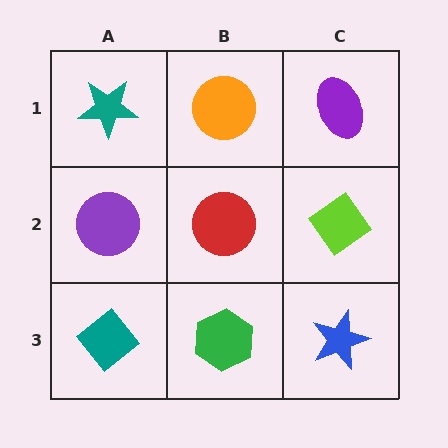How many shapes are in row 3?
3 shapes.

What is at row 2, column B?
A red circle.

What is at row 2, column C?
A lime diamond.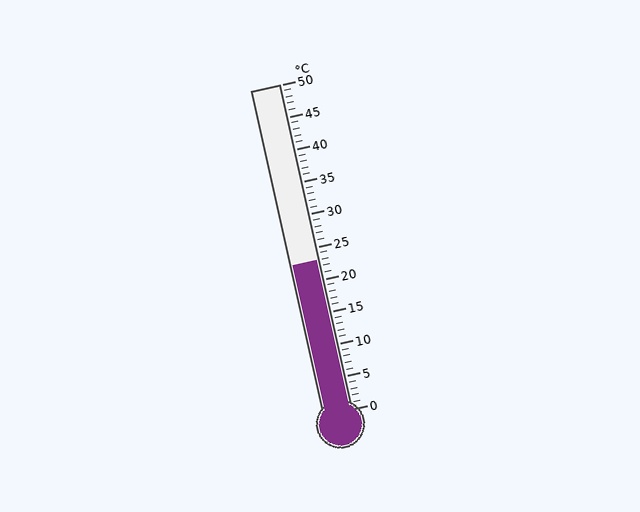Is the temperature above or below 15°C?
The temperature is above 15°C.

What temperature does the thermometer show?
The thermometer shows approximately 23°C.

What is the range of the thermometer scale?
The thermometer scale ranges from 0°C to 50°C.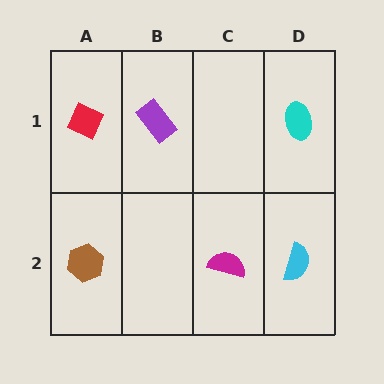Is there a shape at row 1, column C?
No, that cell is empty.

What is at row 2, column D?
A cyan semicircle.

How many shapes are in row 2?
3 shapes.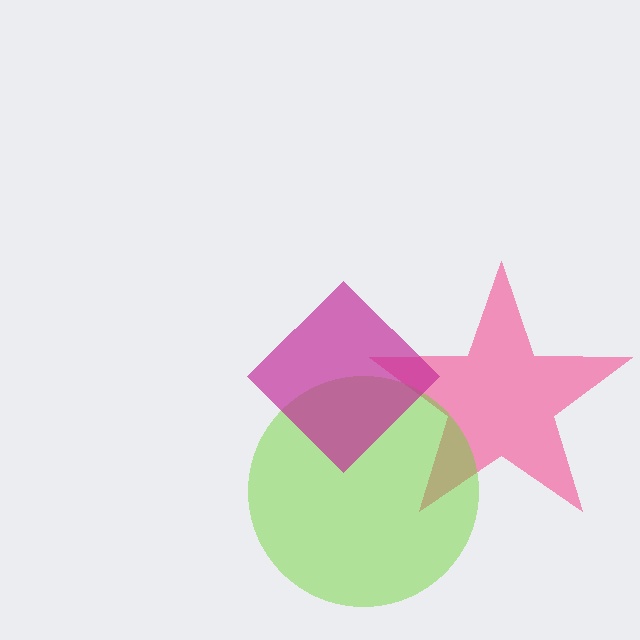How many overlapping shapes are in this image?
There are 3 overlapping shapes in the image.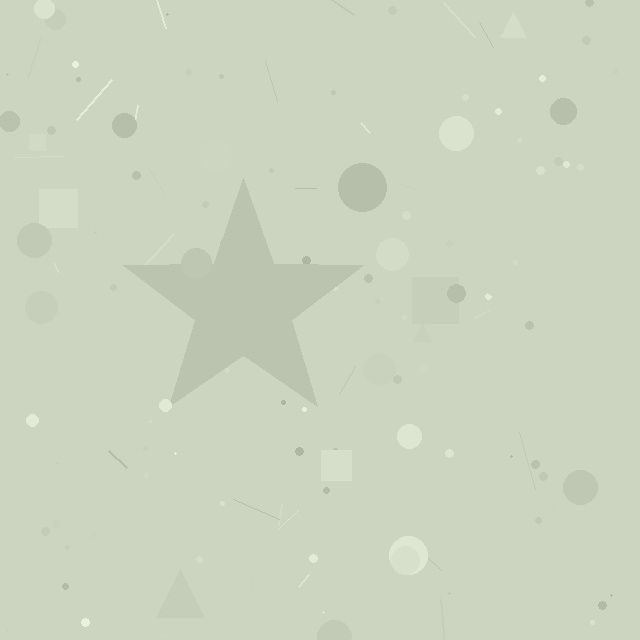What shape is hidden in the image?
A star is hidden in the image.